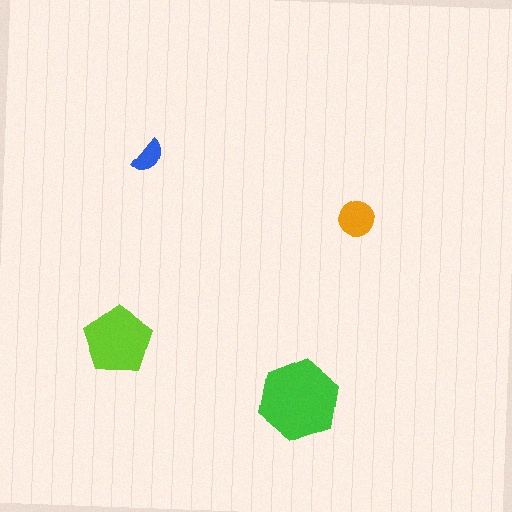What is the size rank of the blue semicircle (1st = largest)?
4th.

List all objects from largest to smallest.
The green hexagon, the lime pentagon, the orange circle, the blue semicircle.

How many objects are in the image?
There are 4 objects in the image.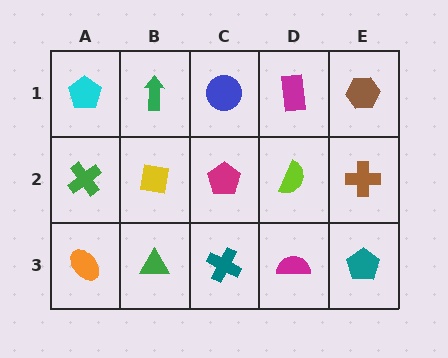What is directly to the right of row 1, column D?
A brown hexagon.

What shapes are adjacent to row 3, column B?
A yellow square (row 2, column B), an orange ellipse (row 3, column A), a teal cross (row 3, column C).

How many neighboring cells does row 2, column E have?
3.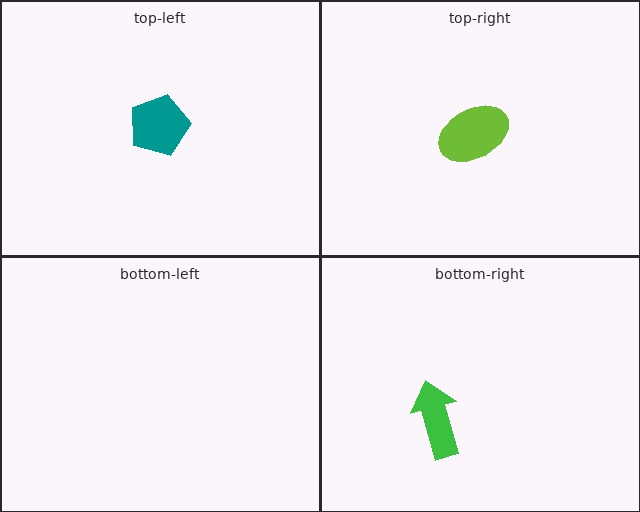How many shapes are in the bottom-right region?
1.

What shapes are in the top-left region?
The teal pentagon.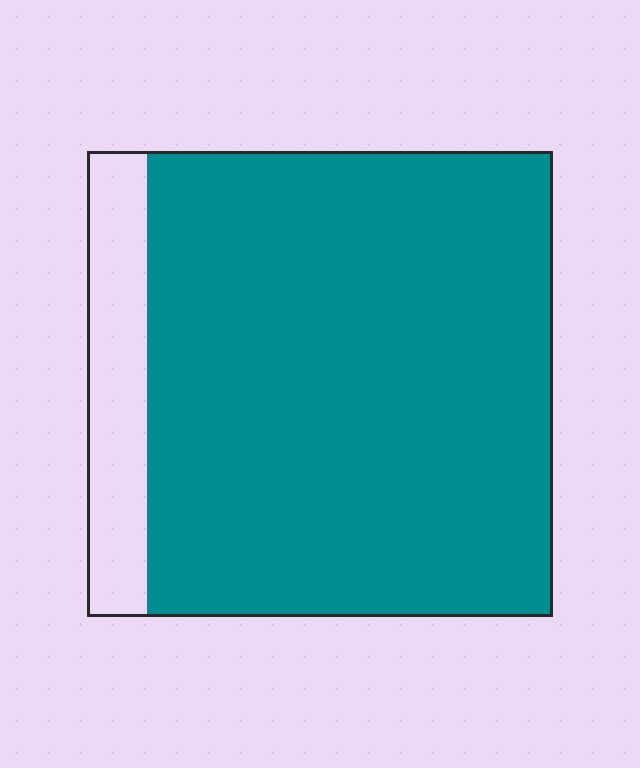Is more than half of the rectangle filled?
Yes.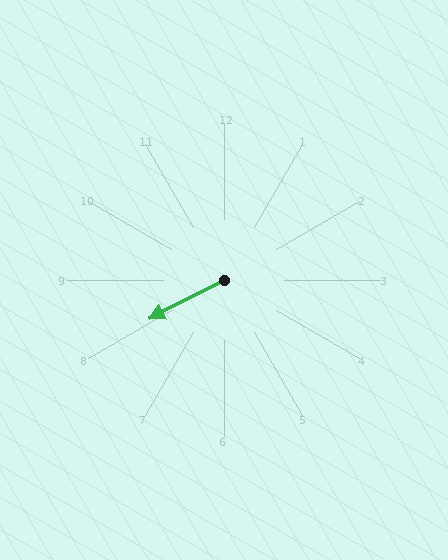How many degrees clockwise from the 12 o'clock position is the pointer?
Approximately 243 degrees.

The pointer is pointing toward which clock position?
Roughly 8 o'clock.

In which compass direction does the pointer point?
Southwest.